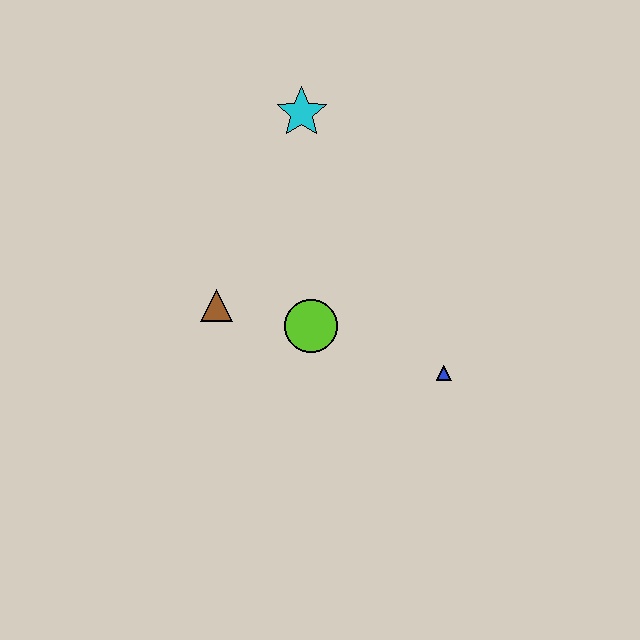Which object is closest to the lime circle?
The brown triangle is closest to the lime circle.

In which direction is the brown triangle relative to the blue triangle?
The brown triangle is to the left of the blue triangle.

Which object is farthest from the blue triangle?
The cyan star is farthest from the blue triangle.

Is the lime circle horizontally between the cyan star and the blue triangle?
Yes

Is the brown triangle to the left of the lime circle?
Yes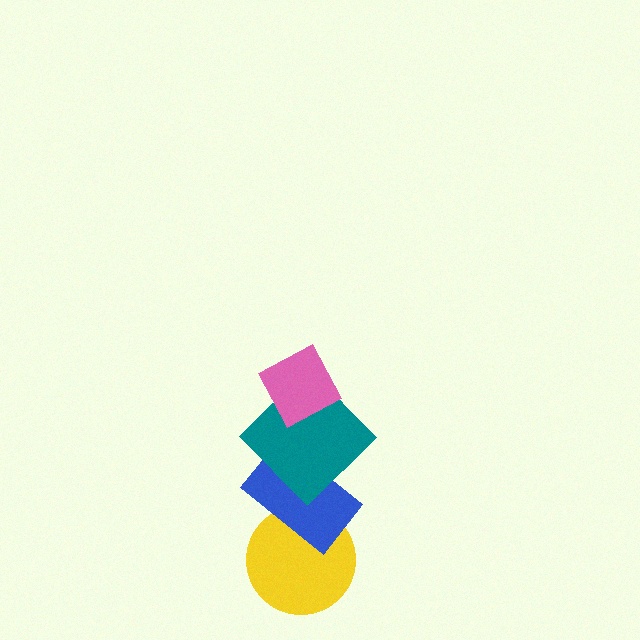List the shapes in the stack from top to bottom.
From top to bottom: the pink diamond, the teal diamond, the blue rectangle, the yellow circle.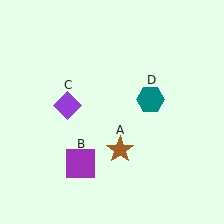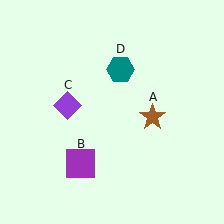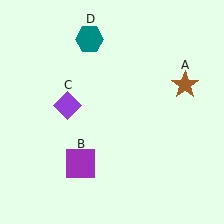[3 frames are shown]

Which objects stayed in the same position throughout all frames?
Purple square (object B) and purple diamond (object C) remained stationary.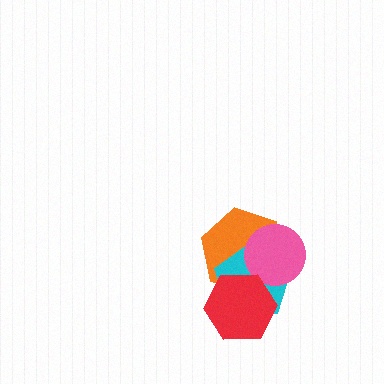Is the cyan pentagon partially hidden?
Yes, it is partially covered by another shape.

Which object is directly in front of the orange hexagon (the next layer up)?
The cyan pentagon is directly in front of the orange hexagon.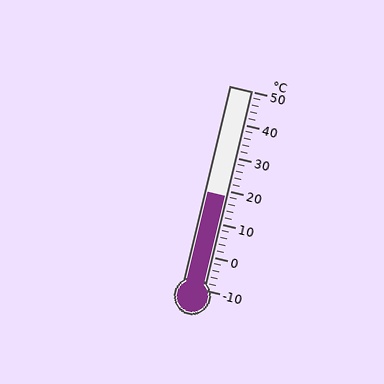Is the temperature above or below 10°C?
The temperature is above 10°C.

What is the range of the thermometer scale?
The thermometer scale ranges from -10°C to 50°C.